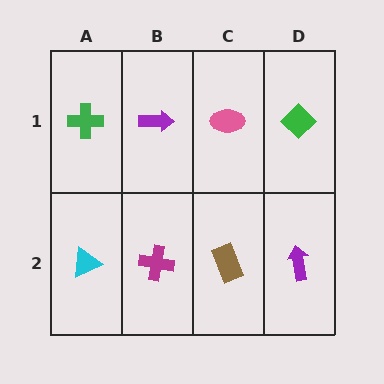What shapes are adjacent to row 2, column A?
A green cross (row 1, column A), a magenta cross (row 2, column B).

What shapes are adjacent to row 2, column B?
A purple arrow (row 1, column B), a cyan triangle (row 2, column A), a brown rectangle (row 2, column C).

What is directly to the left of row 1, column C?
A purple arrow.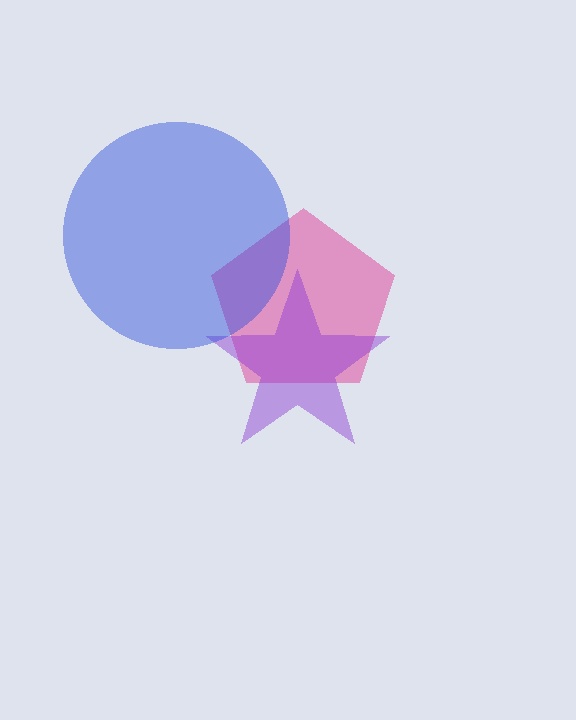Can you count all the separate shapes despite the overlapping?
Yes, there are 3 separate shapes.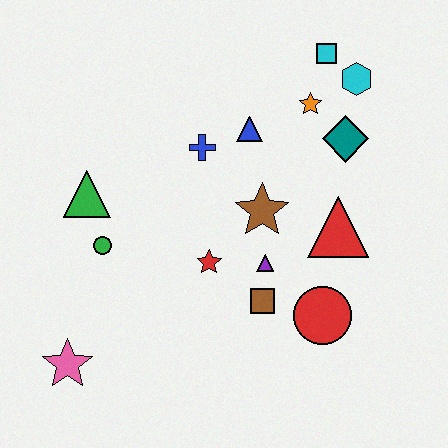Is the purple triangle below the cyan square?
Yes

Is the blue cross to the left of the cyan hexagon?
Yes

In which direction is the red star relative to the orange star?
The red star is below the orange star.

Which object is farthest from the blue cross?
The pink star is farthest from the blue cross.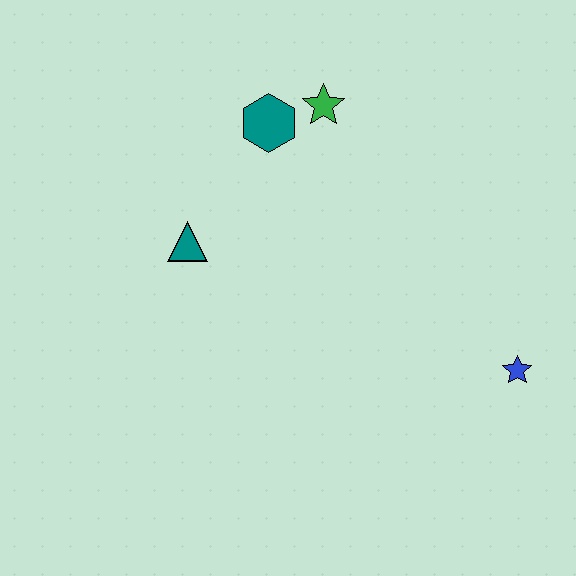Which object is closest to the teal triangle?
The teal hexagon is closest to the teal triangle.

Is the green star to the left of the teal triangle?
No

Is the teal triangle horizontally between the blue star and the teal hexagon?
No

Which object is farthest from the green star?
The blue star is farthest from the green star.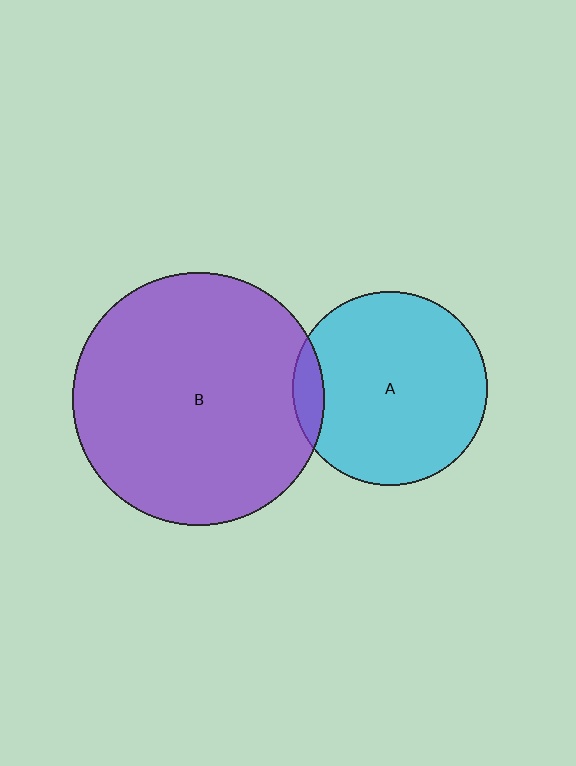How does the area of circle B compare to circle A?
Approximately 1.7 times.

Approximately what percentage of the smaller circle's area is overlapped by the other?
Approximately 10%.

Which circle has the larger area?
Circle B (purple).